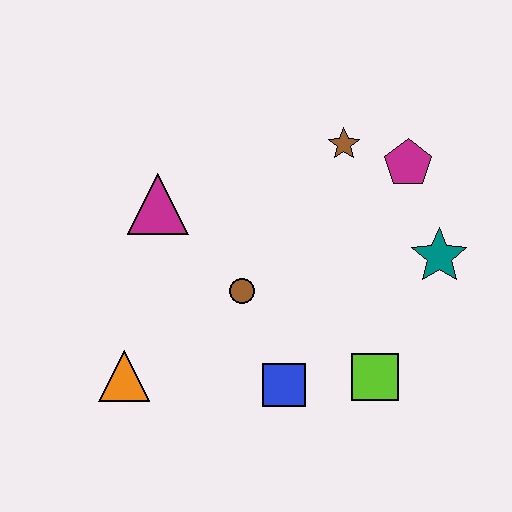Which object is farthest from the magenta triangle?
The teal star is farthest from the magenta triangle.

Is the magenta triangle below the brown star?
Yes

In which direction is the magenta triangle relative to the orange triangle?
The magenta triangle is above the orange triangle.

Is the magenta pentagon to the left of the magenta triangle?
No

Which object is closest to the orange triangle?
The brown circle is closest to the orange triangle.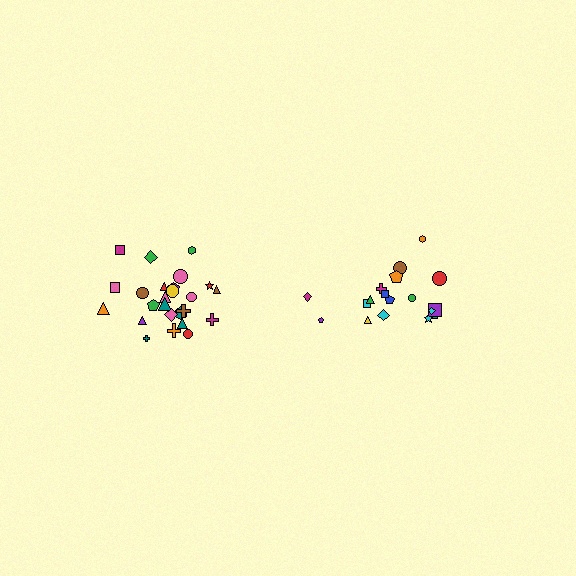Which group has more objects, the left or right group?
The left group.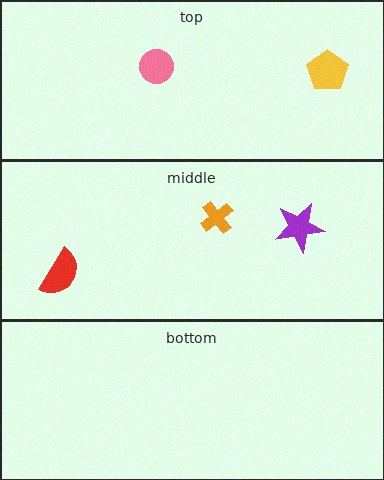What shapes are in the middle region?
The orange cross, the red semicircle, the purple star.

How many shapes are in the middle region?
3.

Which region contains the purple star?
The middle region.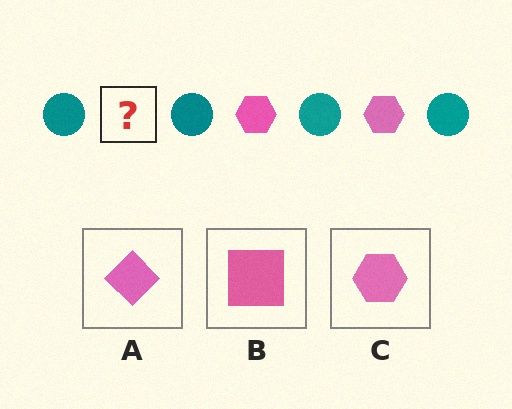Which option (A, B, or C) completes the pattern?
C.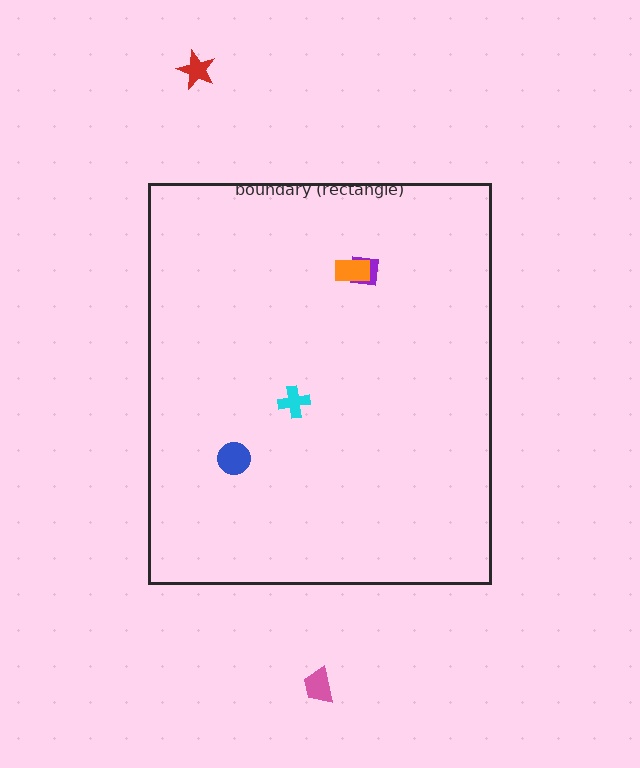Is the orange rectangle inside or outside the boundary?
Inside.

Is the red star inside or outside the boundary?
Outside.